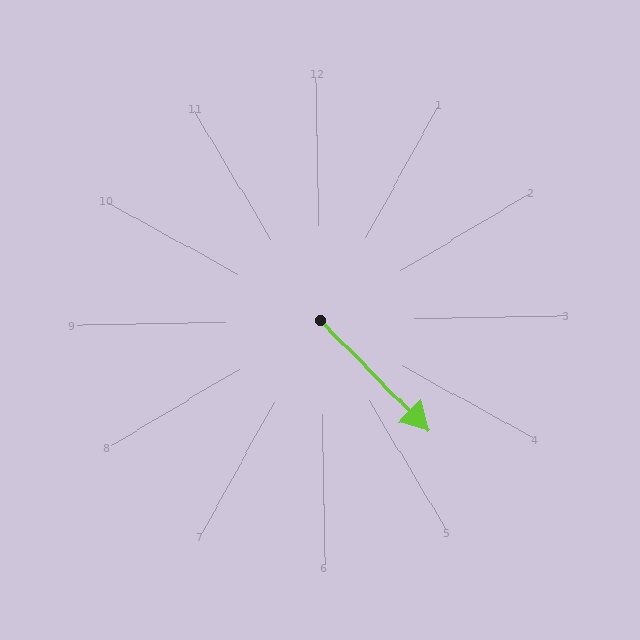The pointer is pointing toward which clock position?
Roughly 5 o'clock.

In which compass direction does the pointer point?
Southeast.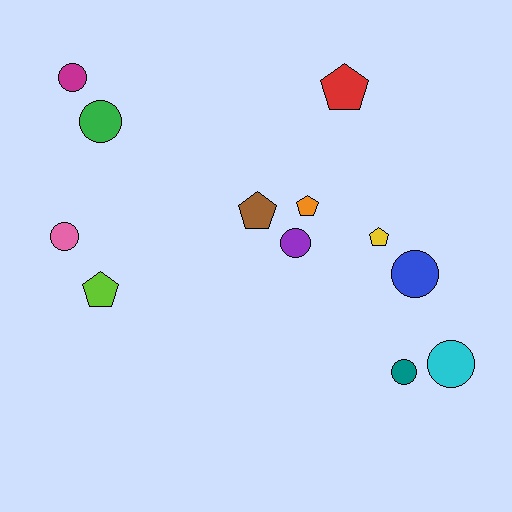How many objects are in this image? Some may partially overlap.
There are 12 objects.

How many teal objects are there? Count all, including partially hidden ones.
There is 1 teal object.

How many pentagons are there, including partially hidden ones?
There are 5 pentagons.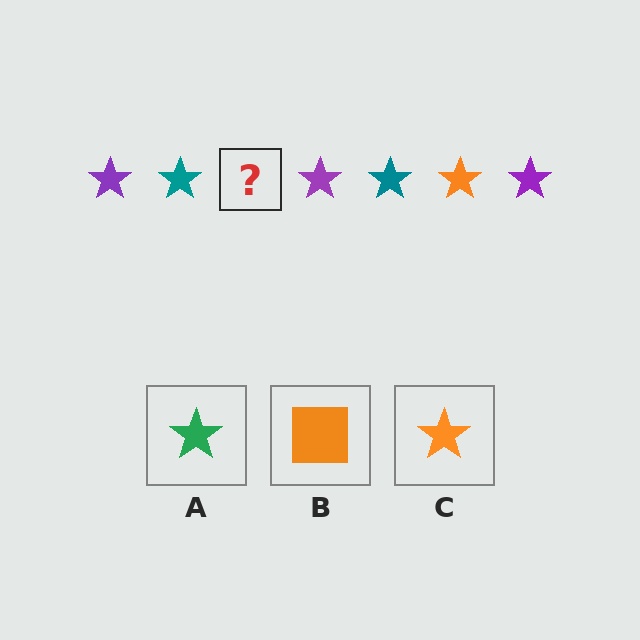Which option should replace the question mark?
Option C.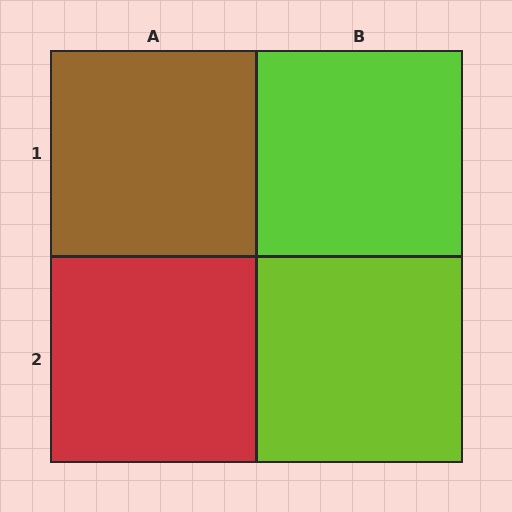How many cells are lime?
2 cells are lime.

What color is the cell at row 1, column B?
Lime.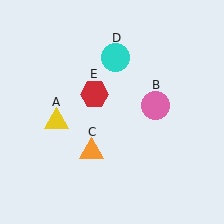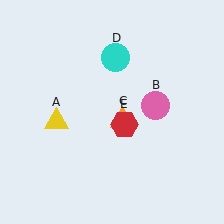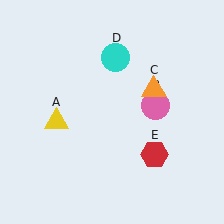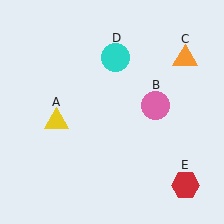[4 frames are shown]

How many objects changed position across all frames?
2 objects changed position: orange triangle (object C), red hexagon (object E).